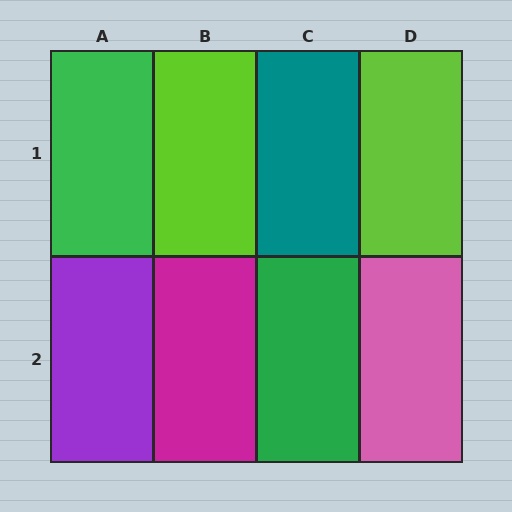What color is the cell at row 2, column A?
Purple.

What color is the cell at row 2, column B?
Magenta.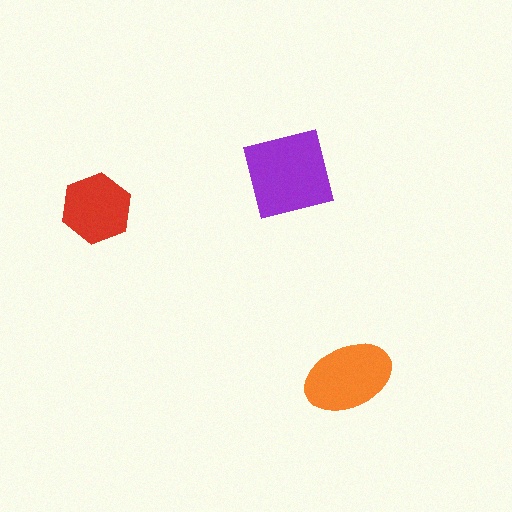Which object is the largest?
The purple square.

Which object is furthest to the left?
The red hexagon is leftmost.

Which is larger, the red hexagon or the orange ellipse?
The orange ellipse.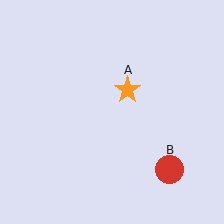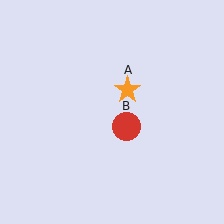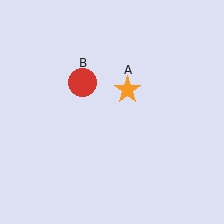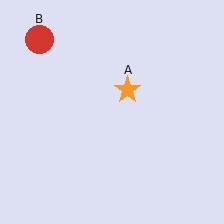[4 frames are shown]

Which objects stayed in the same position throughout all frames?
Orange star (object A) remained stationary.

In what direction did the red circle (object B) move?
The red circle (object B) moved up and to the left.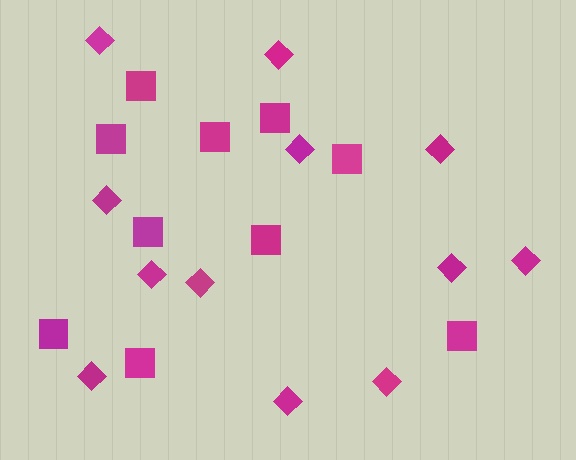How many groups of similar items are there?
There are 2 groups: one group of diamonds (12) and one group of squares (10).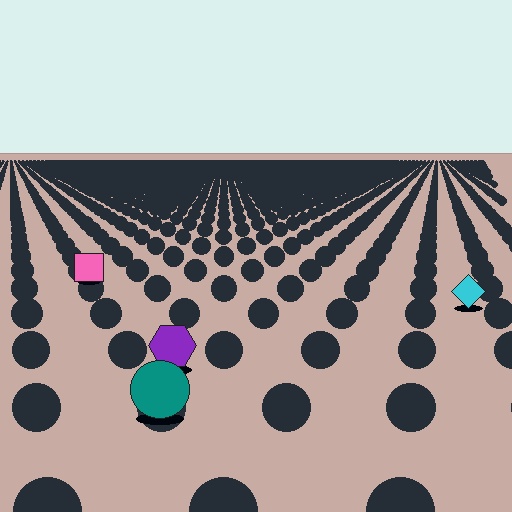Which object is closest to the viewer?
The teal circle is closest. The texture marks near it are larger and more spread out.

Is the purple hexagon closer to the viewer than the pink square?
Yes. The purple hexagon is closer — you can tell from the texture gradient: the ground texture is coarser near it.